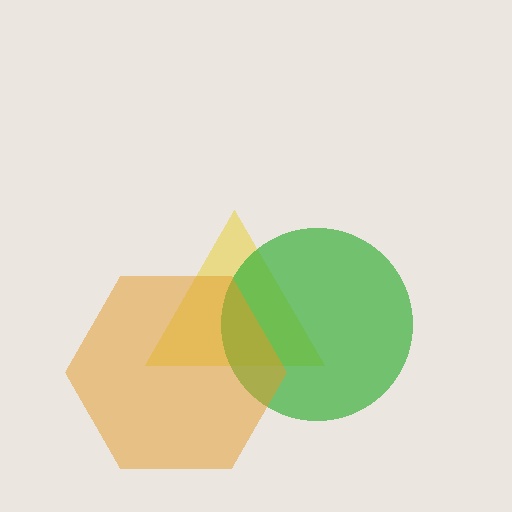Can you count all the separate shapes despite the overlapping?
Yes, there are 3 separate shapes.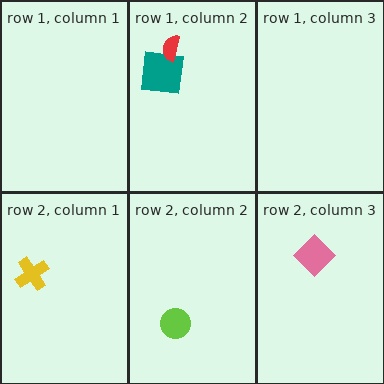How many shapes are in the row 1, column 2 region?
2.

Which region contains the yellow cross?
The row 2, column 1 region.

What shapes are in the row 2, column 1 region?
The yellow cross.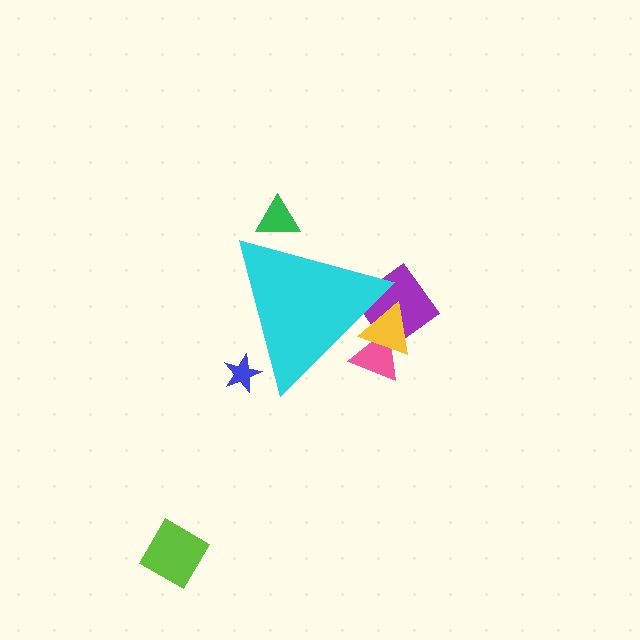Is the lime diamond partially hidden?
No, the lime diamond is fully visible.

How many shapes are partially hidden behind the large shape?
5 shapes are partially hidden.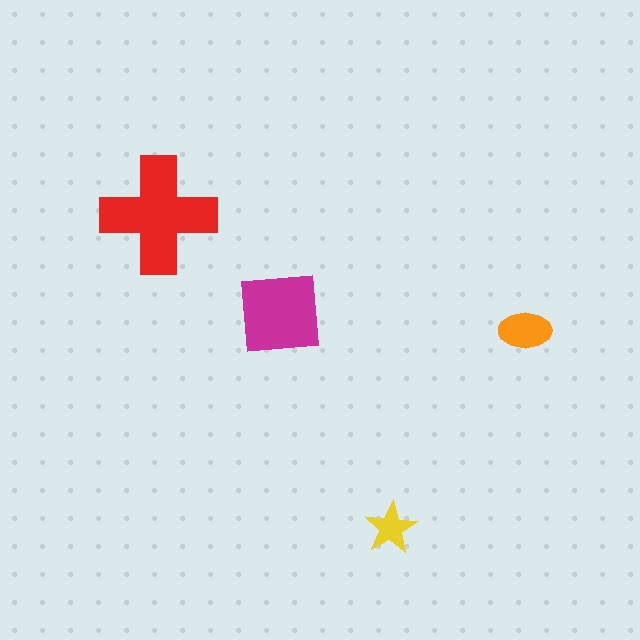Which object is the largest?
The red cross.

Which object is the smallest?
The yellow star.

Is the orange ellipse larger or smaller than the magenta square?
Smaller.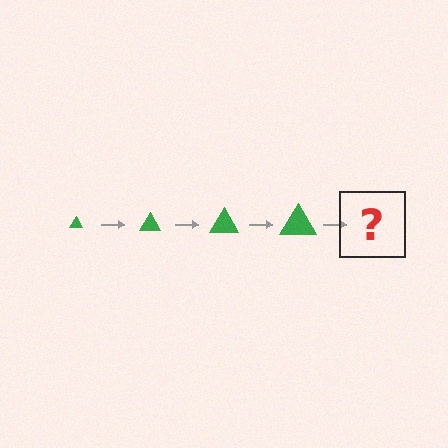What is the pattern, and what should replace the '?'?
The pattern is that the triangle gets progressively larger each step. The '?' should be a green triangle, larger than the previous one.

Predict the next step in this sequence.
The next step is a green triangle, larger than the previous one.